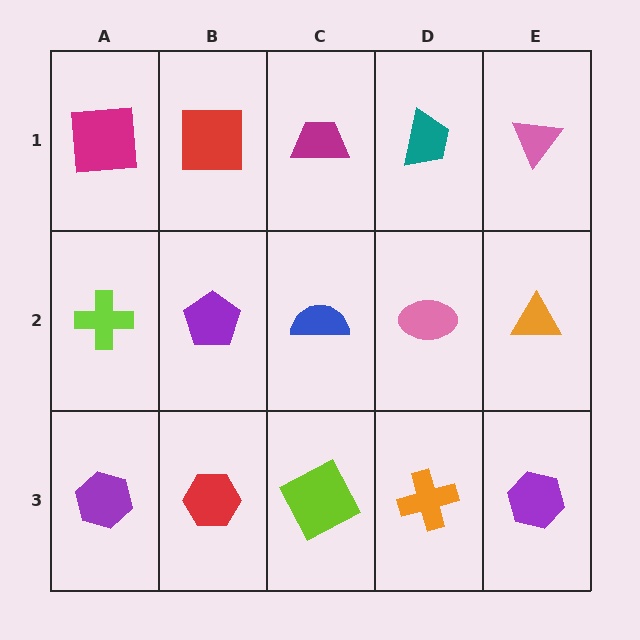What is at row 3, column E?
A purple hexagon.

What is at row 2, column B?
A purple pentagon.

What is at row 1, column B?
A red square.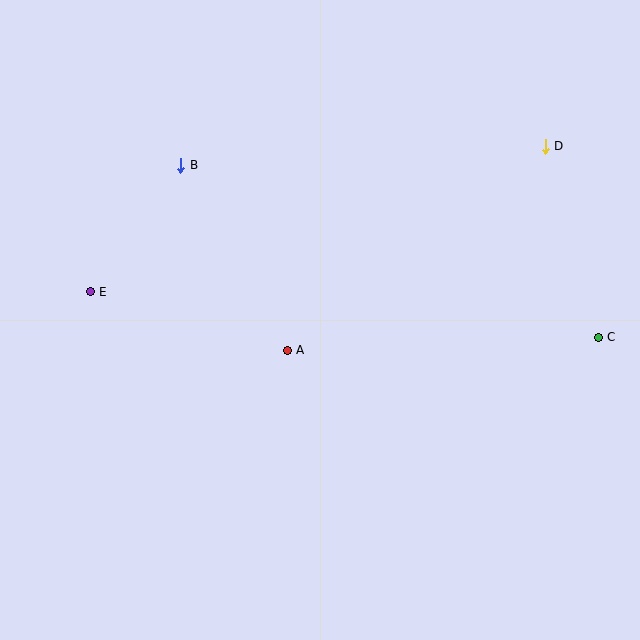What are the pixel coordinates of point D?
Point D is at (545, 146).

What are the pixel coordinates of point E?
Point E is at (90, 292).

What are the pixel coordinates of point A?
Point A is at (287, 350).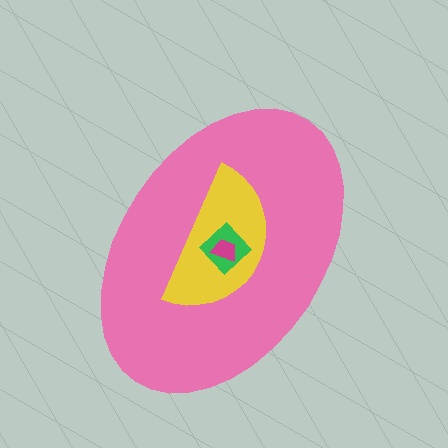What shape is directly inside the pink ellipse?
The yellow semicircle.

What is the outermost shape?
The pink ellipse.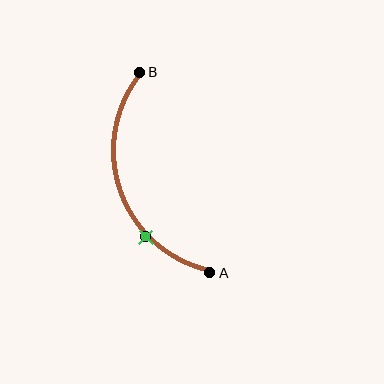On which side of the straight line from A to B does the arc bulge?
The arc bulges to the left of the straight line connecting A and B.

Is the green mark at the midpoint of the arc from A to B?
No. The green mark lies on the arc but is closer to endpoint A. The arc midpoint would be at the point on the curve equidistant along the arc from both A and B.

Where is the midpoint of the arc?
The arc midpoint is the point on the curve farthest from the straight line joining A and B. It sits to the left of that line.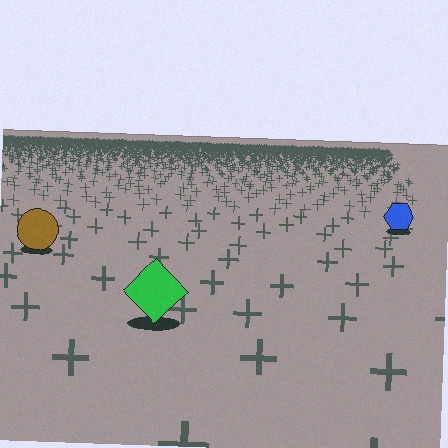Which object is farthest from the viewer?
The blue hexagon is farthest from the viewer. It appears smaller and the ground texture around it is denser.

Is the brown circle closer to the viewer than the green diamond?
No. The green diamond is closer — you can tell from the texture gradient: the ground texture is coarser near it.